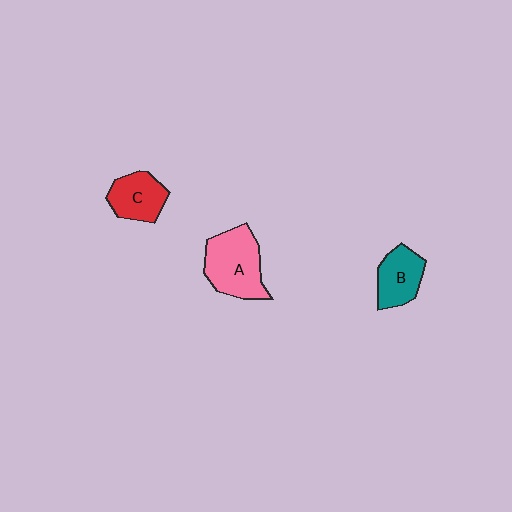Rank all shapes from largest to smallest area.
From largest to smallest: A (pink), C (red), B (teal).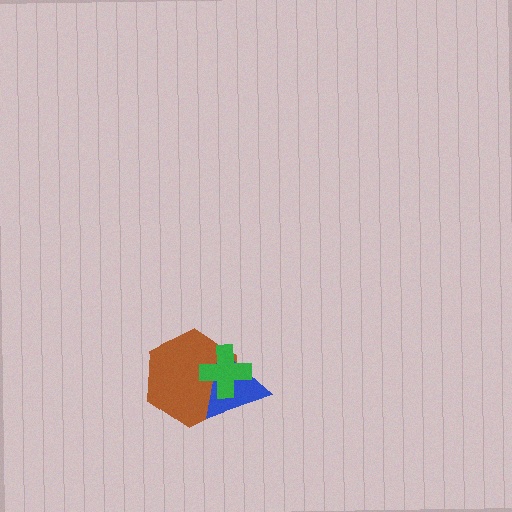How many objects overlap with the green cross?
2 objects overlap with the green cross.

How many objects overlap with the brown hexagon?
2 objects overlap with the brown hexagon.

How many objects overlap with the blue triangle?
2 objects overlap with the blue triangle.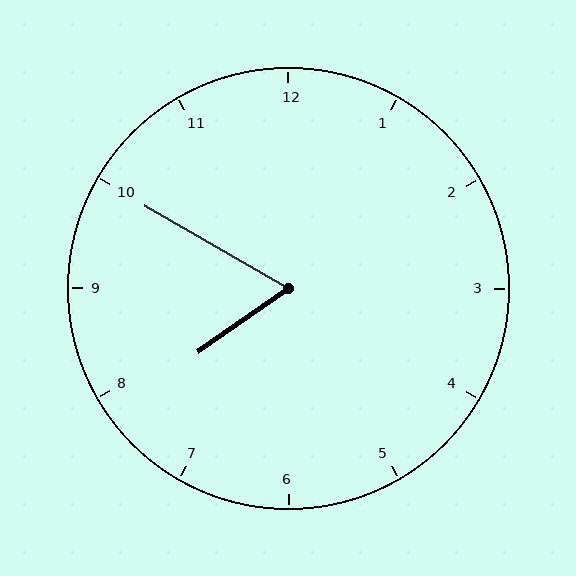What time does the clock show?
7:50.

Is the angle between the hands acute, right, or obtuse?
It is acute.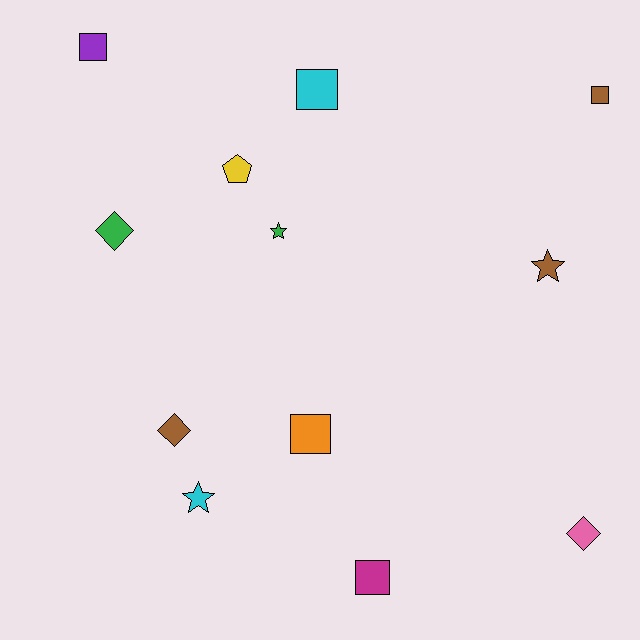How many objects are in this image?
There are 12 objects.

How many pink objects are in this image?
There is 1 pink object.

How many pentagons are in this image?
There is 1 pentagon.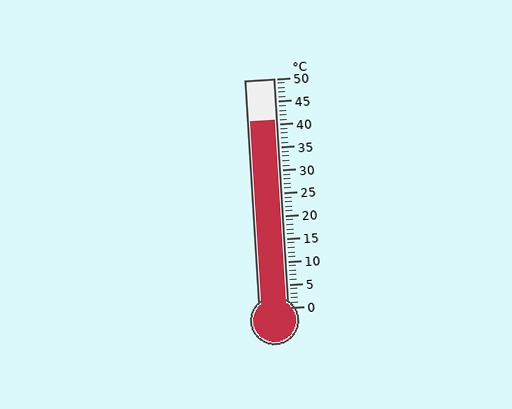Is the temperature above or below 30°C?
The temperature is above 30°C.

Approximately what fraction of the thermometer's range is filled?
The thermometer is filled to approximately 80% of its range.